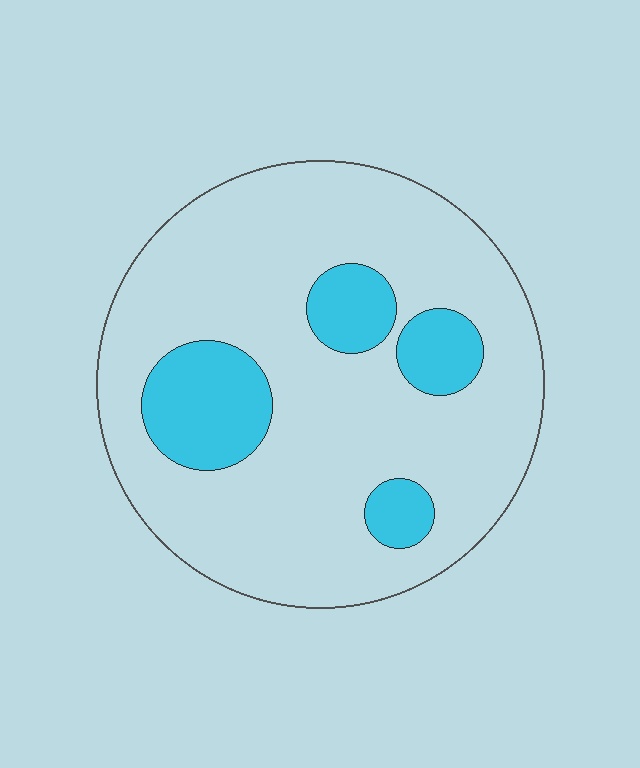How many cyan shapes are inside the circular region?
4.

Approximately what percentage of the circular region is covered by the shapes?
Approximately 20%.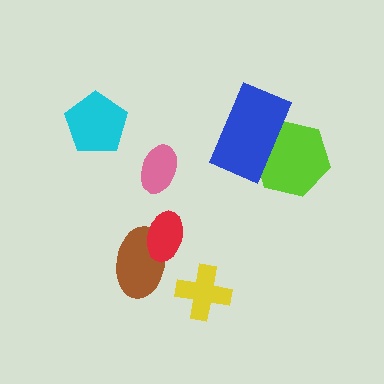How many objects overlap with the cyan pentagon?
0 objects overlap with the cyan pentagon.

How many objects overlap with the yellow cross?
0 objects overlap with the yellow cross.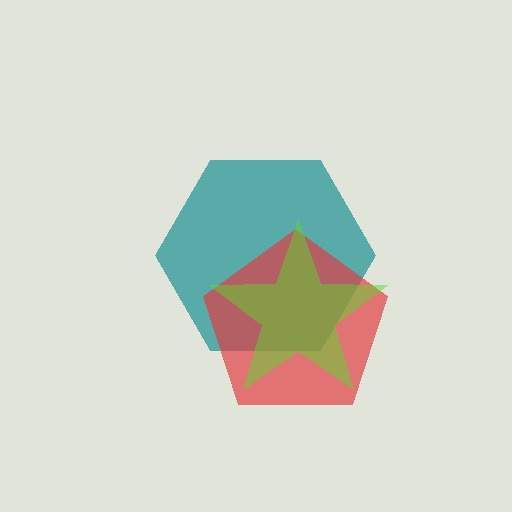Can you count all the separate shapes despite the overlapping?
Yes, there are 3 separate shapes.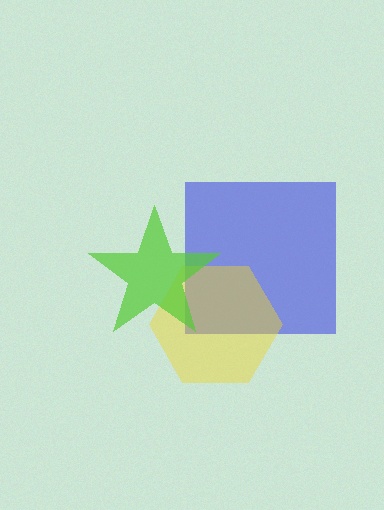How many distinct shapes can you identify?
There are 3 distinct shapes: a blue square, a yellow hexagon, a lime star.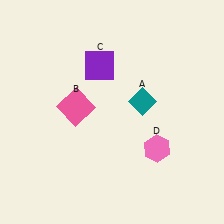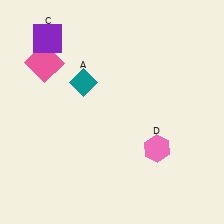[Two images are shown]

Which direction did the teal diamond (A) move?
The teal diamond (A) moved left.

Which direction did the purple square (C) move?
The purple square (C) moved left.